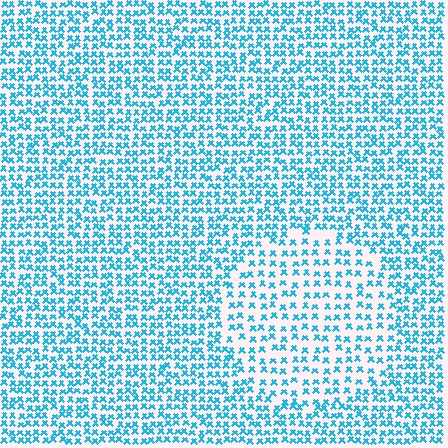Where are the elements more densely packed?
The elements are more densely packed outside the circle boundary.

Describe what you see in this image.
The image contains small cyan elements arranged at two different densities. A circle-shaped region is visible where the elements are less densely packed than the surrounding area.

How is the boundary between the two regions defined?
The boundary is defined by a change in element density (approximately 1.7x ratio). All elements are the same color, size, and shape.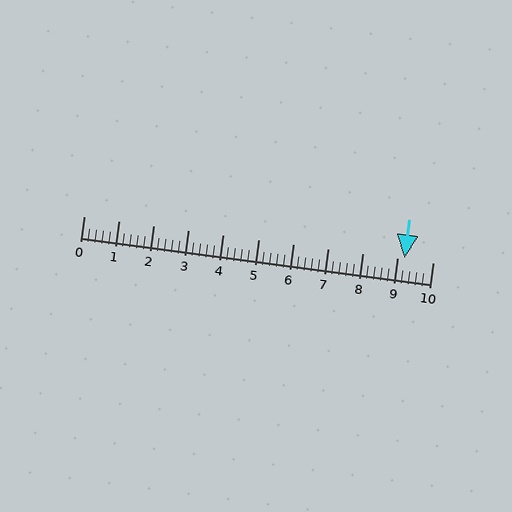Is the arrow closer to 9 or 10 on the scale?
The arrow is closer to 9.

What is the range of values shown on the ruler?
The ruler shows values from 0 to 10.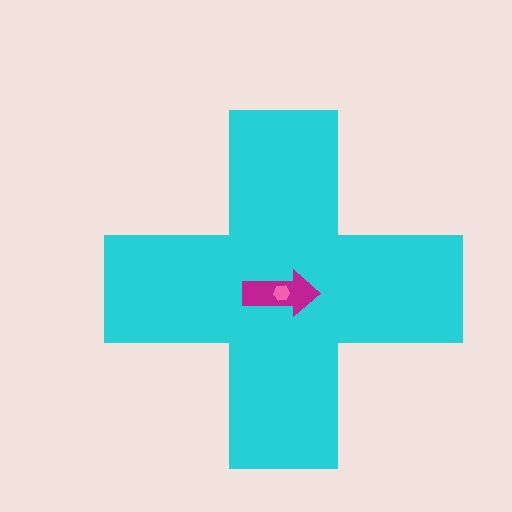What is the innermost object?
The pink hexagon.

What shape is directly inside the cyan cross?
The magenta arrow.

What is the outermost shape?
The cyan cross.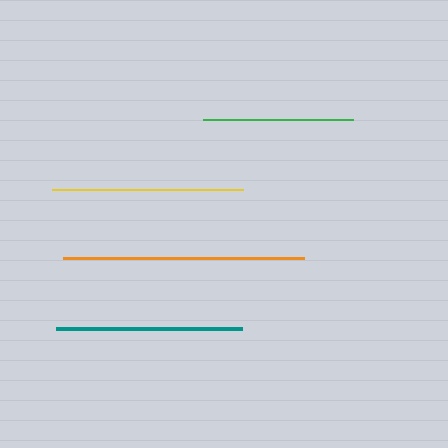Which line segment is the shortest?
The green line is the shortest at approximately 151 pixels.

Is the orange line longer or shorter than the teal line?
The orange line is longer than the teal line.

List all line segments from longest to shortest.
From longest to shortest: orange, yellow, teal, green.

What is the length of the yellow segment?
The yellow segment is approximately 190 pixels long.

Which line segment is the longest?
The orange line is the longest at approximately 241 pixels.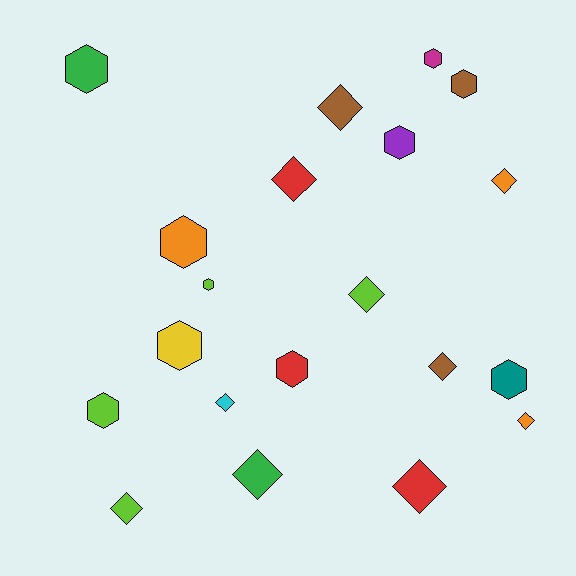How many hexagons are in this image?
There are 10 hexagons.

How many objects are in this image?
There are 20 objects.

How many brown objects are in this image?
There are 3 brown objects.